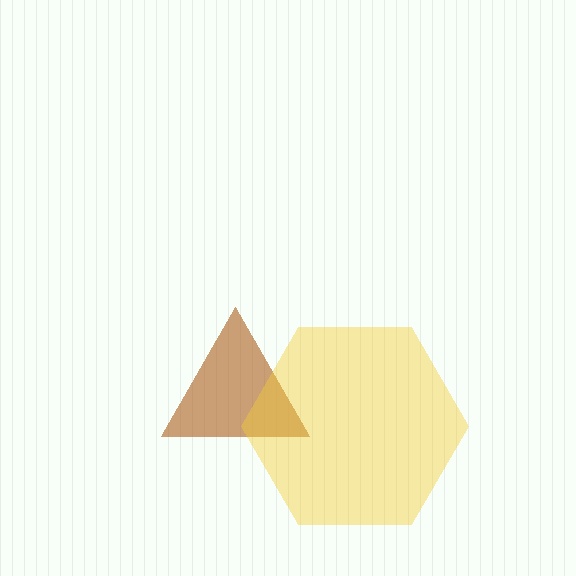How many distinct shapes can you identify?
There are 2 distinct shapes: a brown triangle, a yellow hexagon.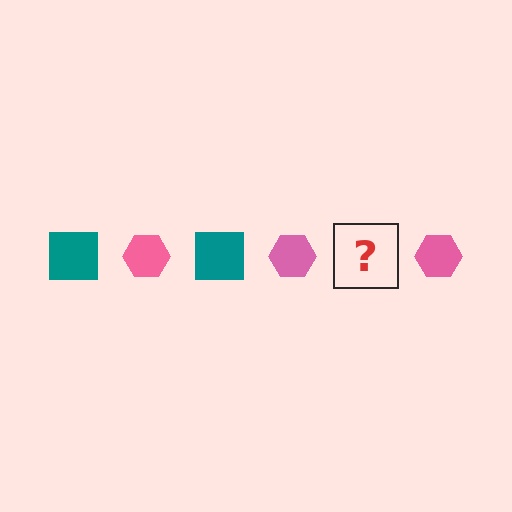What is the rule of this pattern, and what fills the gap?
The rule is that the pattern alternates between teal square and pink hexagon. The gap should be filled with a teal square.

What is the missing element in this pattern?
The missing element is a teal square.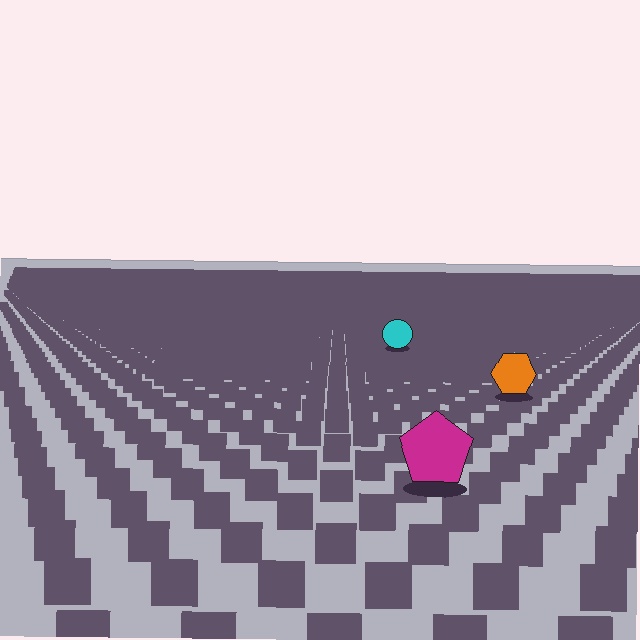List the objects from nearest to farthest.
From nearest to farthest: the magenta pentagon, the orange hexagon, the cyan circle.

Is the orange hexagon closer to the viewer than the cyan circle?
Yes. The orange hexagon is closer — you can tell from the texture gradient: the ground texture is coarser near it.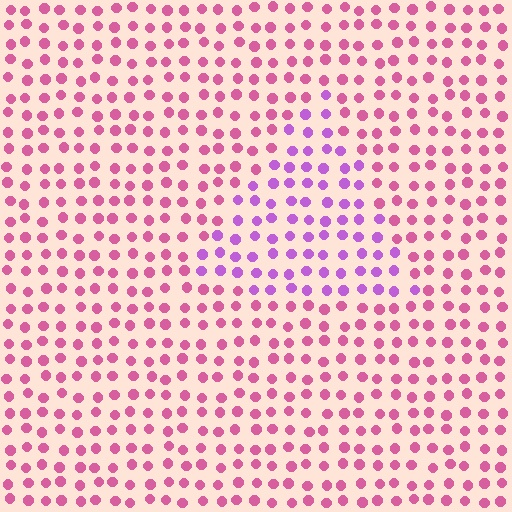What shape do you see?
I see a triangle.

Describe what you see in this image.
The image is filled with small pink elements in a uniform arrangement. A triangle-shaped region is visible where the elements are tinted to a slightly different hue, forming a subtle color boundary.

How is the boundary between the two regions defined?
The boundary is defined purely by a slight shift in hue (about 40 degrees). Spacing, size, and orientation are identical on both sides.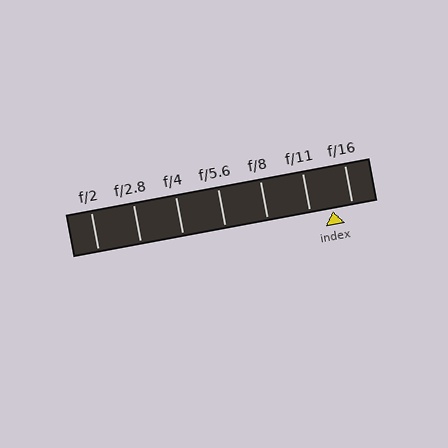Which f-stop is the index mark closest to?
The index mark is closest to f/16.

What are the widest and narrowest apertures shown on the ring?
The widest aperture shown is f/2 and the narrowest is f/16.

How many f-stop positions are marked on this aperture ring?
There are 7 f-stop positions marked.